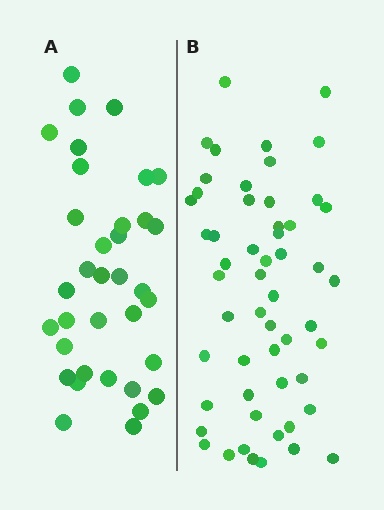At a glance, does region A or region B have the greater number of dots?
Region B (the right region) has more dots.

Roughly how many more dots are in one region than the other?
Region B has approximately 20 more dots than region A.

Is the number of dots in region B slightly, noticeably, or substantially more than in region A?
Region B has substantially more. The ratio is roughly 1.5 to 1.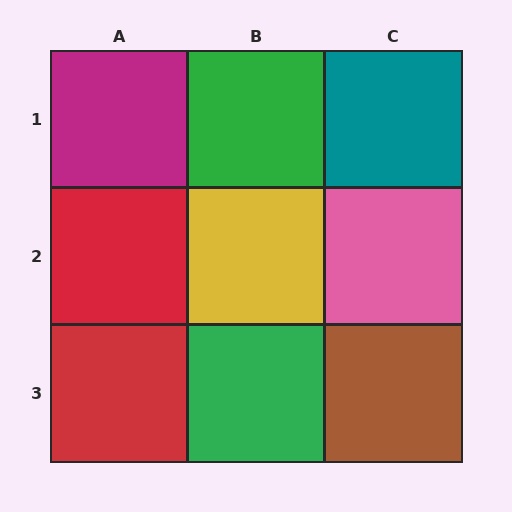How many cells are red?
2 cells are red.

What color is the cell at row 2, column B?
Yellow.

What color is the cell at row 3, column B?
Green.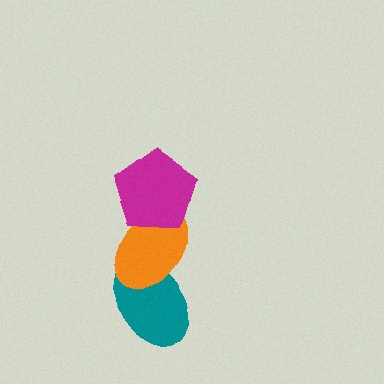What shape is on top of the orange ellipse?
The magenta pentagon is on top of the orange ellipse.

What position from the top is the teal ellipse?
The teal ellipse is 3rd from the top.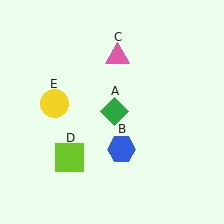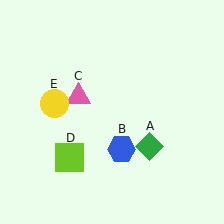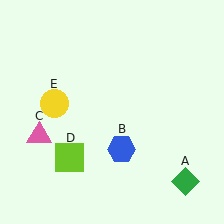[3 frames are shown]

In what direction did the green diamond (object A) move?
The green diamond (object A) moved down and to the right.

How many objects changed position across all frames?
2 objects changed position: green diamond (object A), pink triangle (object C).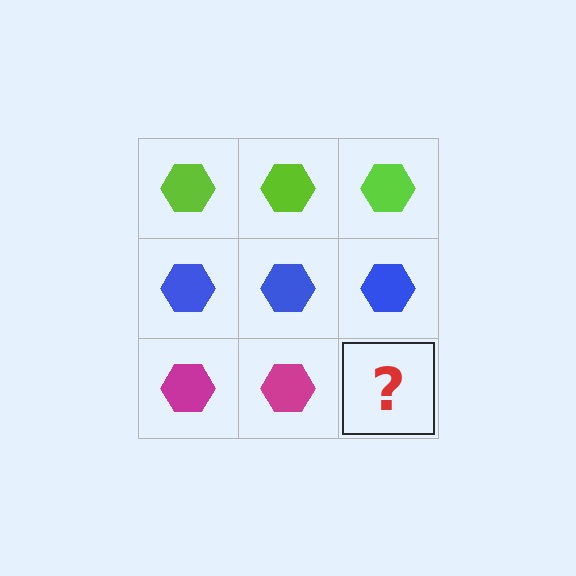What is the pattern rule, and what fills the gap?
The rule is that each row has a consistent color. The gap should be filled with a magenta hexagon.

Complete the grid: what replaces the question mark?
The question mark should be replaced with a magenta hexagon.